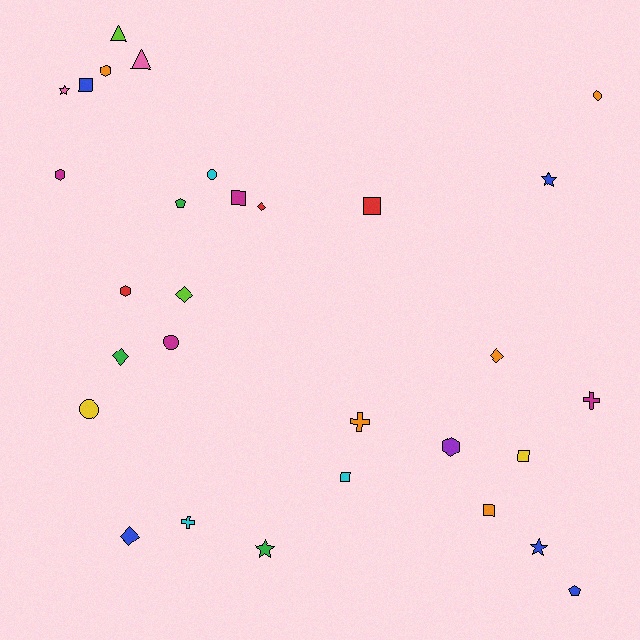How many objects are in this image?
There are 30 objects.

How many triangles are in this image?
There are 2 triangles.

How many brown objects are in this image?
There are no brown objects.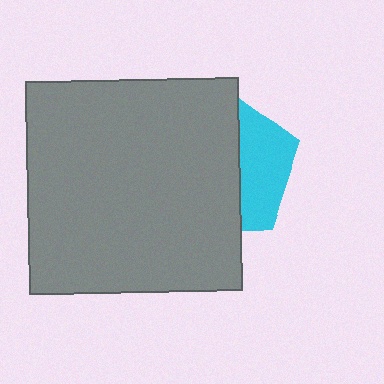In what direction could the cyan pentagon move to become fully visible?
The cyan pentagon could move right. That would shift it out from behind the gray square entirely.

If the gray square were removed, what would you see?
You would see the complete cyan pentagon.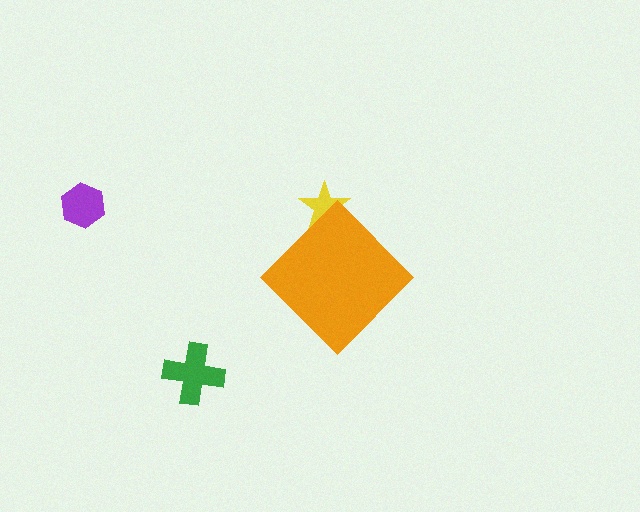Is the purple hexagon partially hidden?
No, the purple hexagon is fully visible.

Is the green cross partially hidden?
No, the green cross is fully visible.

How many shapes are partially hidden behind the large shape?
1 shape is partially hidden.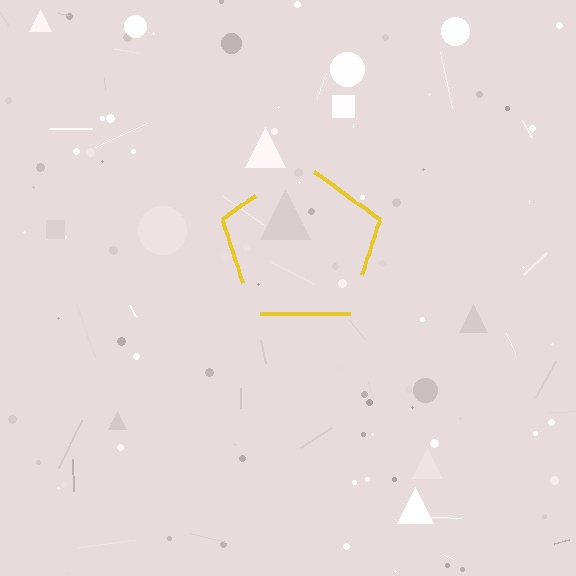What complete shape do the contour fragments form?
The contour fragments form a pentagon.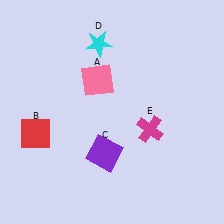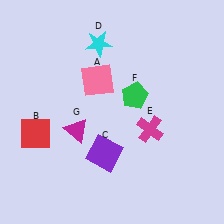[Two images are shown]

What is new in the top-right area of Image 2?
A green pentagon (F) was added in the top-right area of Image 2.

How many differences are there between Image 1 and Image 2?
There are 2 differences between the two images.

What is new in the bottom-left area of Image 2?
A magenta triangle (G) was added in the bottom-left area of Image 2.